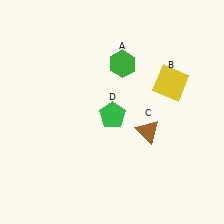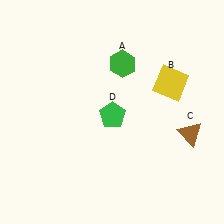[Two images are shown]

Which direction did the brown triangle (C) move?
The brown triangle (C) moved right.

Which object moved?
The brown triangle (C) moved right.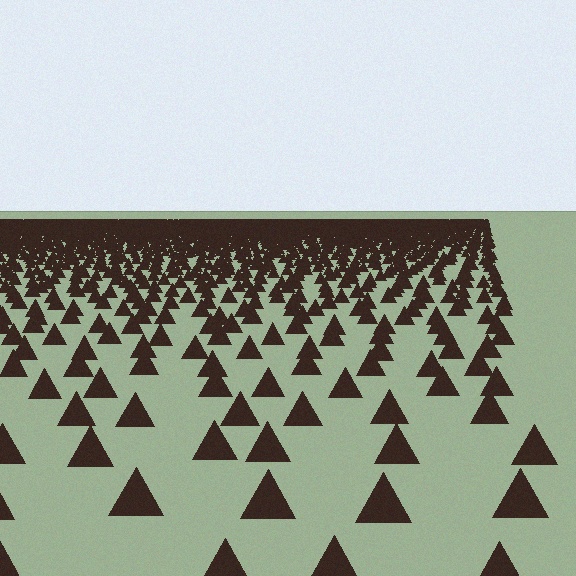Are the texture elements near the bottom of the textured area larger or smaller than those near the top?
Larger. Near the bottom, elements are closer to the viewer and appear at a bigger on-screen size.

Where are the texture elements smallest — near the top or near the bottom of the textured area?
Near the top.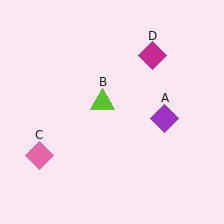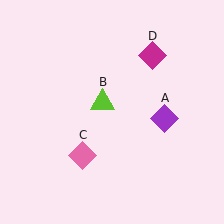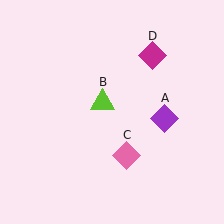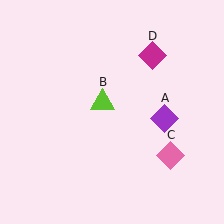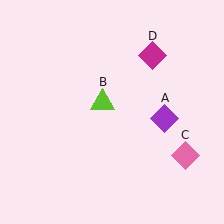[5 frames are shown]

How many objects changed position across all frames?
1 object changed position: pink diamond (object C).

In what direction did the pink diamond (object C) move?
The pink diamond (object C) moved right.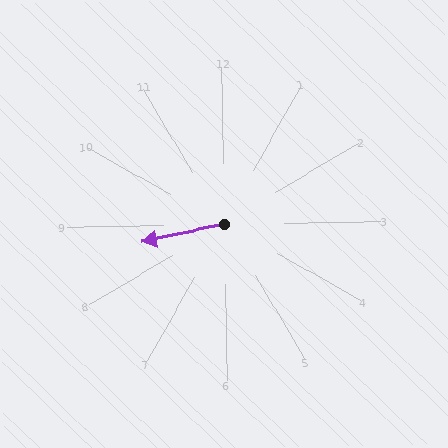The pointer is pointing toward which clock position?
Roughly 9 o'clock.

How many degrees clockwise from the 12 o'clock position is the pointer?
Approximately 259 degrees.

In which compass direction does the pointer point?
West.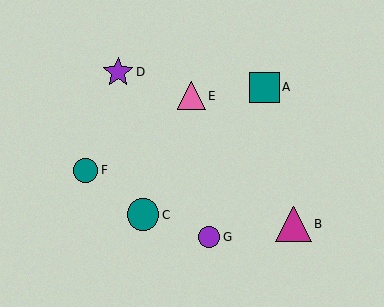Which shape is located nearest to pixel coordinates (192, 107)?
The pink triangle (labeled E) at (191, 96) is nearest to that location.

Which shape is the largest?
The magenta triangle (labeled B) is the largest.